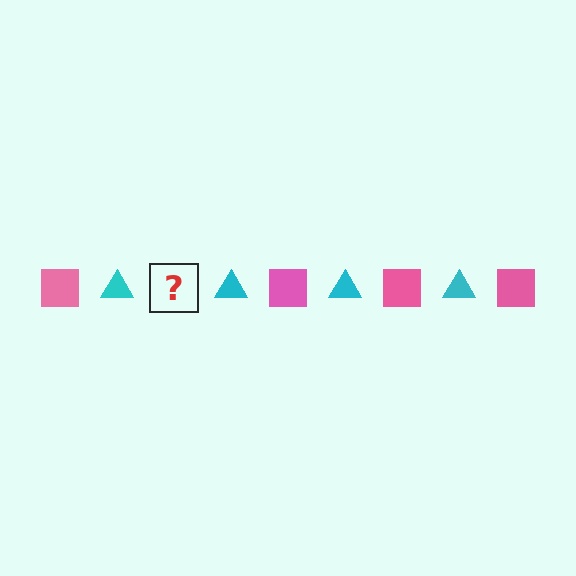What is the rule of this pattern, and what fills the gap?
The rule is that the pattern alternates between pink square and cyan triangle. The gap should be filled with a pink square.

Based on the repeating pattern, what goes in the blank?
The blank should be a pink square.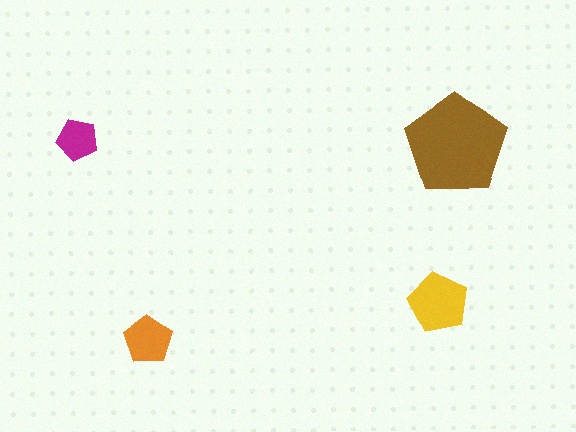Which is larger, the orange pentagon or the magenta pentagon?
The orange one.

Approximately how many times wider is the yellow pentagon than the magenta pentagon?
About 1.5 times wider.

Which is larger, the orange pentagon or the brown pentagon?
The brown one.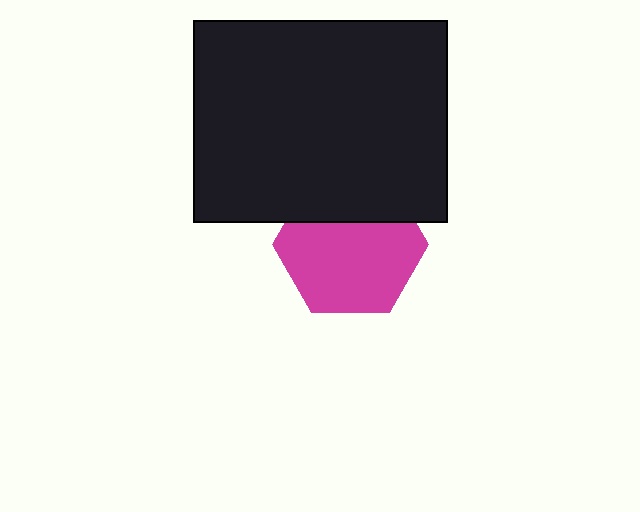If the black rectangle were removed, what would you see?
You would see the complete magenta hexagon.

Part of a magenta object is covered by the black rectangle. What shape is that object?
It is a hexagon.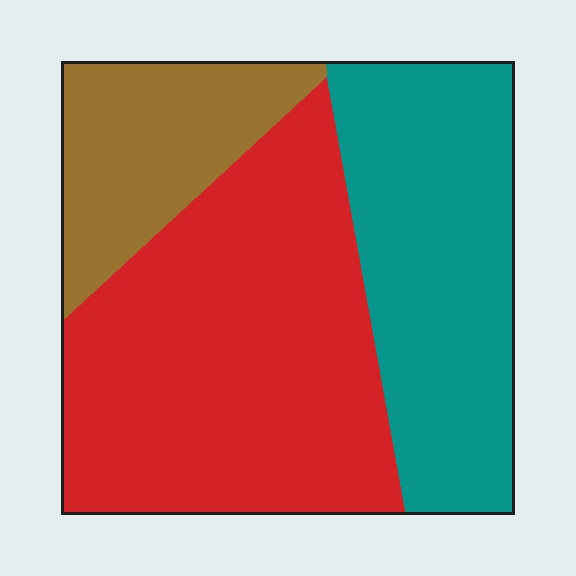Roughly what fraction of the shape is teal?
Teal takes up between a quarter and a half of the shape.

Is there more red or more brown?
Red.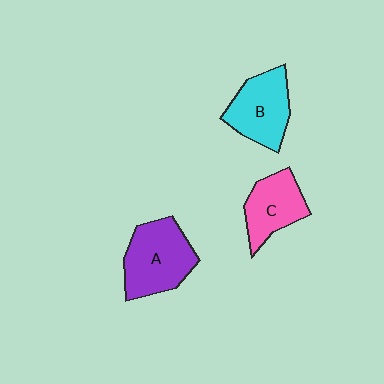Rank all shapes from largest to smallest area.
From largest to smallest: A (purple), B (cyan), C (pink).